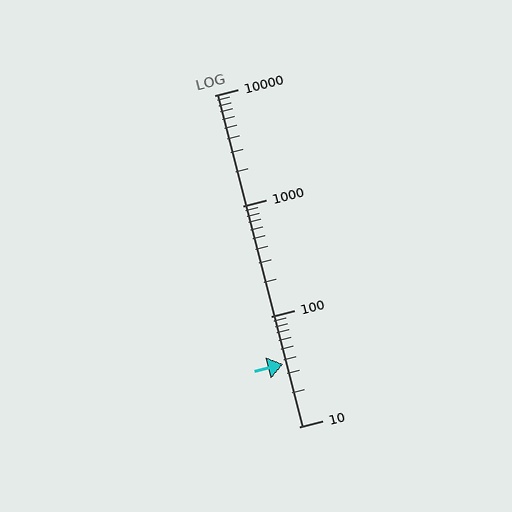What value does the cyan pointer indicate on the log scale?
The pointer indicates approximately 37.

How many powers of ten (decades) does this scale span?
The scale spans 3 decades, from 10 to 10000.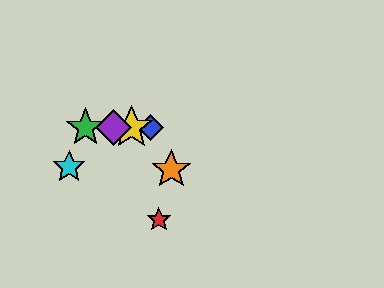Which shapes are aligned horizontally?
The blue diamond, the green star, the yellow star, the purple diamond are aligned horizontally.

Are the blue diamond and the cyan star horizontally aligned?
No, the blue diamond is at y≈127 and the cyan star is at y≈167.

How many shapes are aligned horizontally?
4 shapes (the blue diamond, the green star, the yellow star, the purple diamond) are aligned horizontally.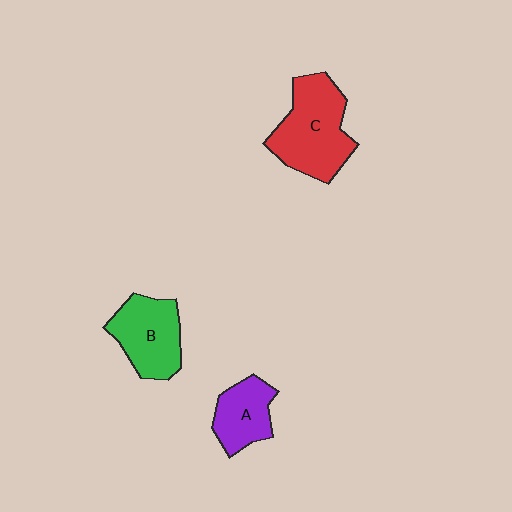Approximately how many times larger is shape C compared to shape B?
Approximately 1.3 times.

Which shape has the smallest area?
Shape A (purple).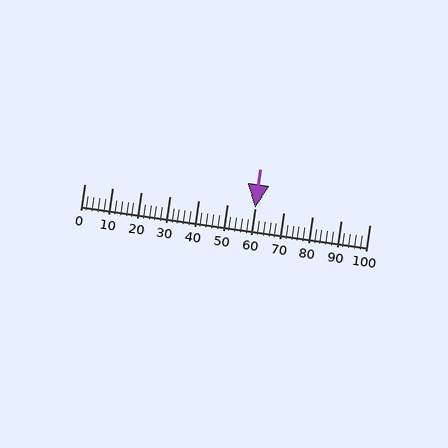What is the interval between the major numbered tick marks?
The major tick marks are spaced 10 units apart.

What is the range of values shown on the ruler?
The ruler shows values from 0 to 100.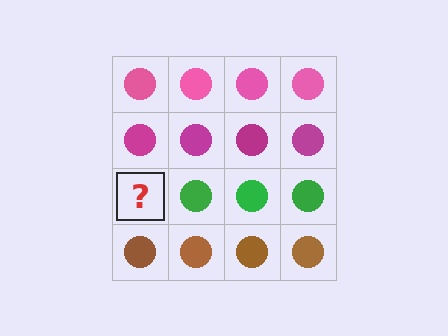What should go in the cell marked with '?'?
The missing cell should contain a green circle.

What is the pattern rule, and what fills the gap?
The rule is that each row has a consistent color. The gap should be filled with a green circle.